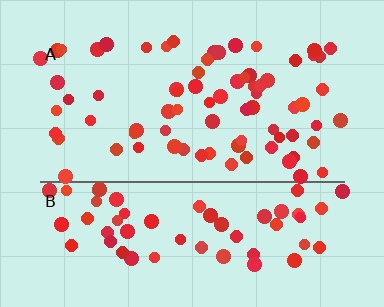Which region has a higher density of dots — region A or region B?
A (the top).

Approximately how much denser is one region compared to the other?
Approximately 1.1× — region A over region B.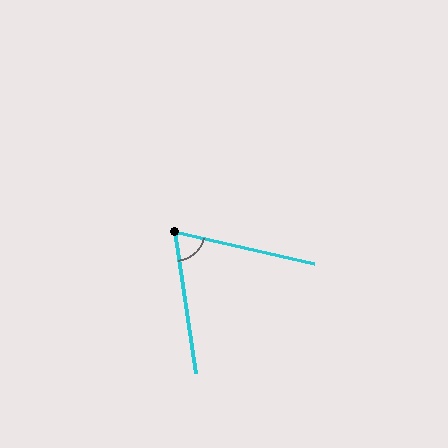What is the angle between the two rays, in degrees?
Approximately 69 degrees.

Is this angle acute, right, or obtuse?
It is acute.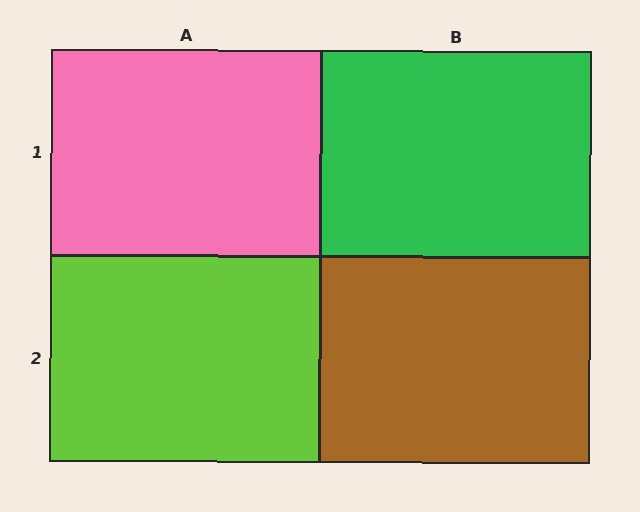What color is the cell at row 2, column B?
Brown.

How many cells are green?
1 cell is green.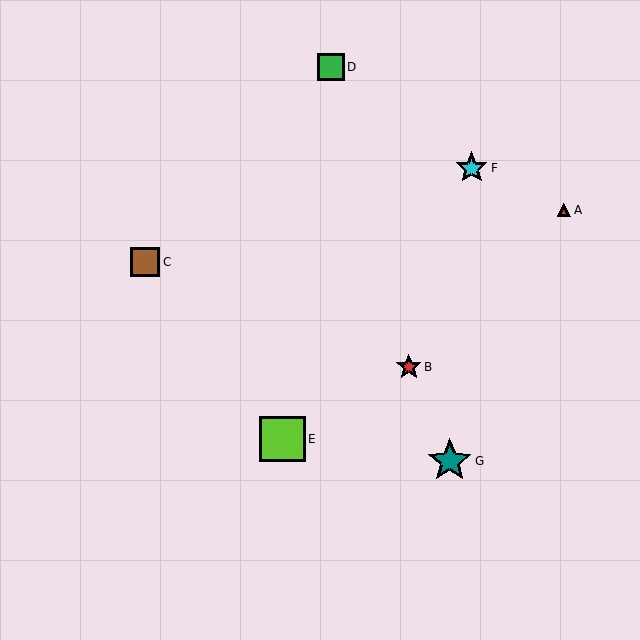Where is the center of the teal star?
The center of the teal star is at (450, 461).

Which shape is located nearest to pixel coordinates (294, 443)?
The lime square (labeled E) at (283, 439) is nearest to that location.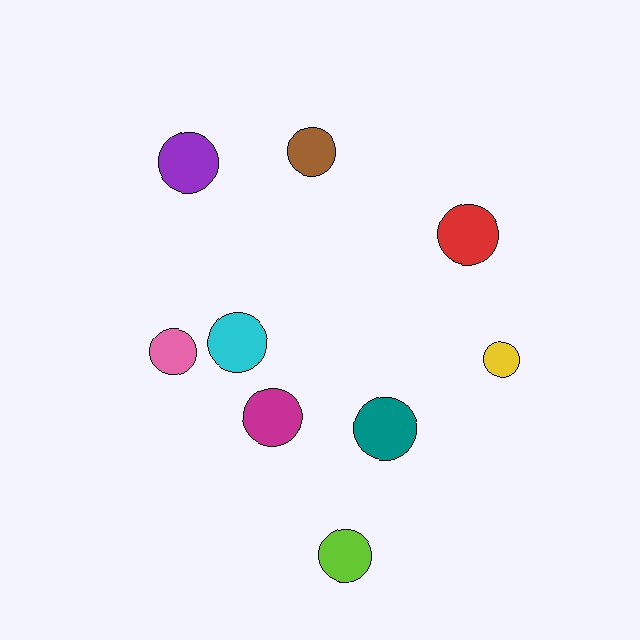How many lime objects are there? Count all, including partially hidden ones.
There is 1 lime object.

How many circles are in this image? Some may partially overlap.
There are 9 circles.